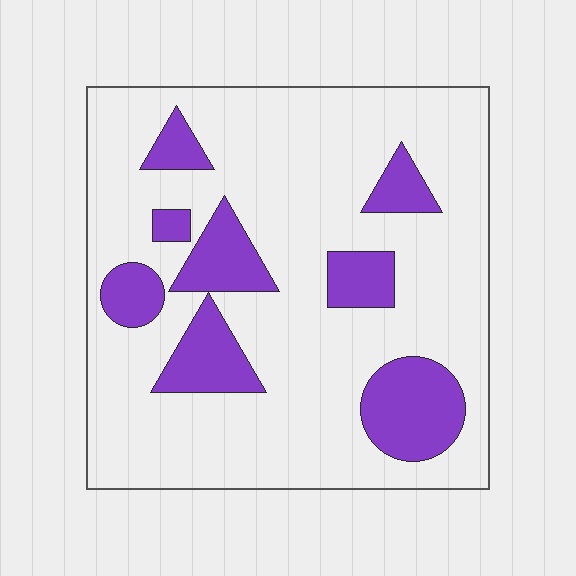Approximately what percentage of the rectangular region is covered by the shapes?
Approximately 20%.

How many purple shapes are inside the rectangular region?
8.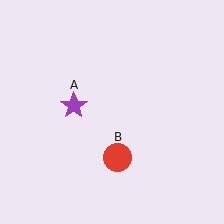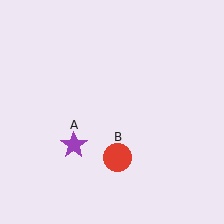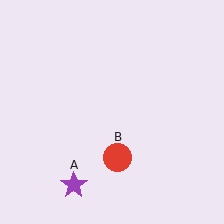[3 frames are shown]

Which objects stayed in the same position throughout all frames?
Red circle (object B) remained stationary.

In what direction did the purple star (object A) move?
The purple star (object A) moved down.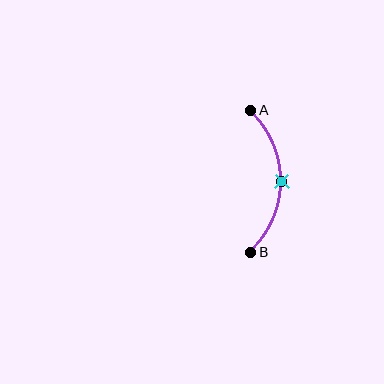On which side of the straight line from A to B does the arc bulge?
The arc bulges to the right of the straight line connecting A and B.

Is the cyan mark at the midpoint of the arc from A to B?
Yes. The cyan mark lies on the arc at equal arc-length from both A and B — it is the arc midpoint.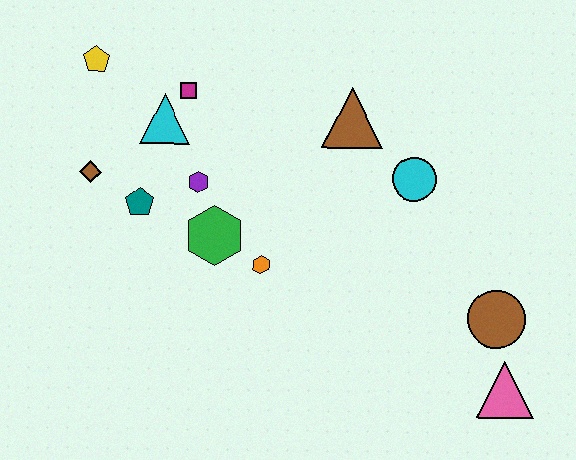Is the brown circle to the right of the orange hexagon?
Yes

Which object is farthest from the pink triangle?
The yellow pentagon is farthest from the pink triangle.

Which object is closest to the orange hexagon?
The green hexagon is closest to the orange hexagon.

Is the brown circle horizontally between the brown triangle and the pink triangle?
Yes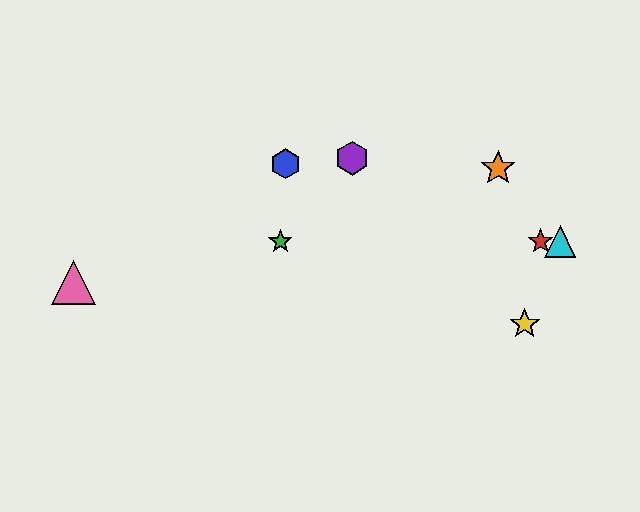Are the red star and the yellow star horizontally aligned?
No, the red star is at y≈241 and the yellow star is at y≈324.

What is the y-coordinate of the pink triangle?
The pink triangle is at y≈283.